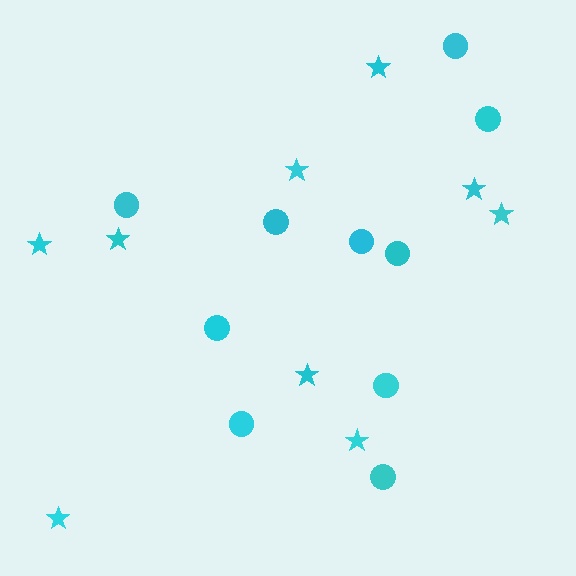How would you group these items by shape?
There are 2 groups: one group of stars (9) and one group of circles (10).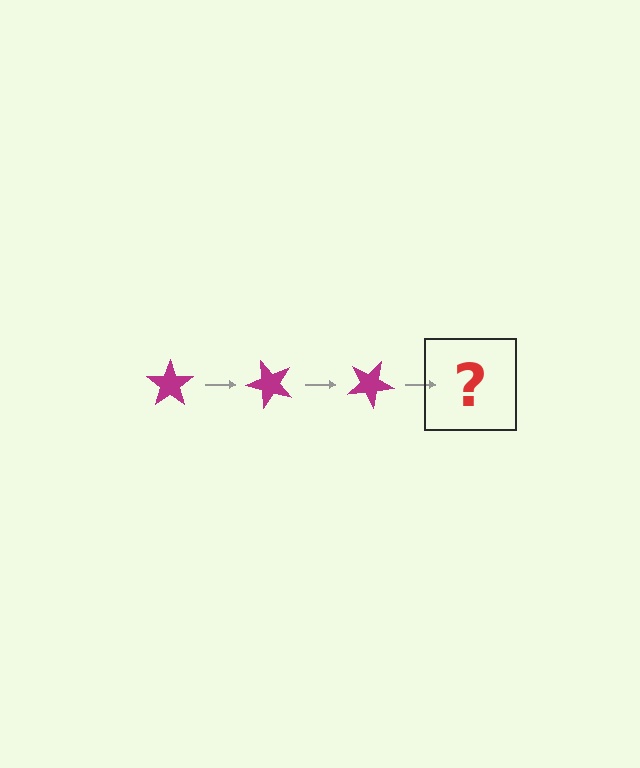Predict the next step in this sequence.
The next step is a magenta star rotated 150 degrees.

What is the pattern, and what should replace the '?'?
The pattern is that the star rotates 50 degrees each step. The '?' should be a magenta star rotated 150 degrees.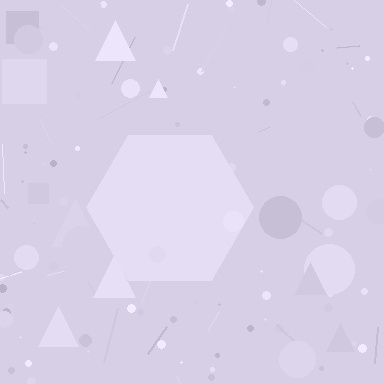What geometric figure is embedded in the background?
A hexagon is embedded in the background.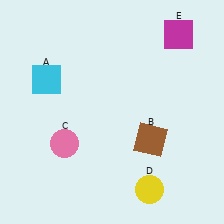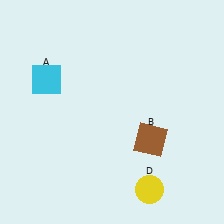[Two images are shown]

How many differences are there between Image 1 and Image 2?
There are 2 differences between the two images.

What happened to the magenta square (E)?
The magenta square (E) was removed in Image 2. It was in the top-right area of Image 1.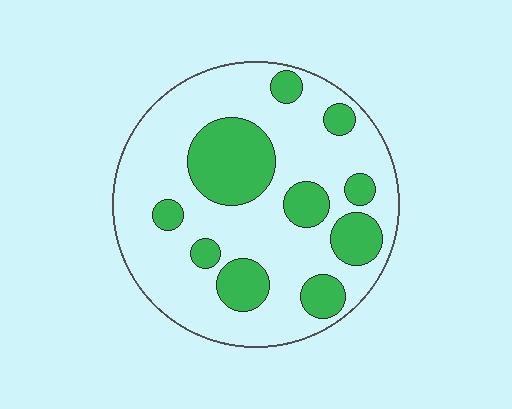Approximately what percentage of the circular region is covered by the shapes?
Approximately 30%.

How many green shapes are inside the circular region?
10.